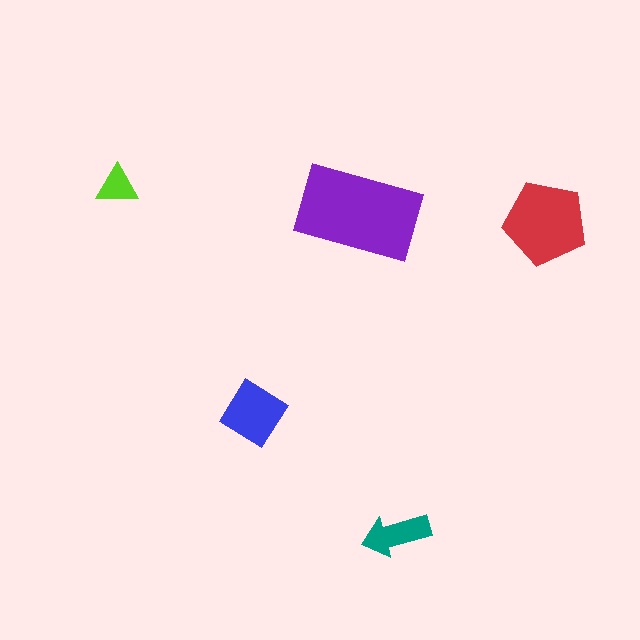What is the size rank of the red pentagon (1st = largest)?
2nd.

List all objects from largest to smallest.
The purple rectangle, the red pentagon, the blue diamond, the teal arrow, the lime triangle.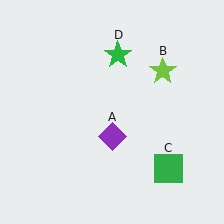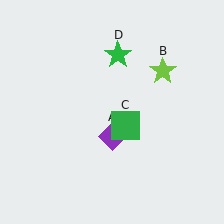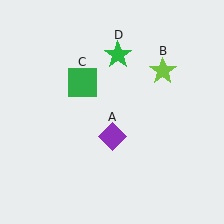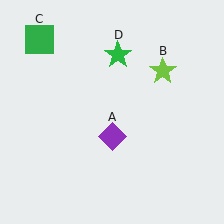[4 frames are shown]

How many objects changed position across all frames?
1 object changed position: green square (object C).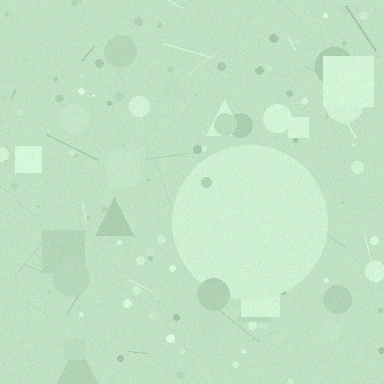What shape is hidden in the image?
A circle is hidden in the image.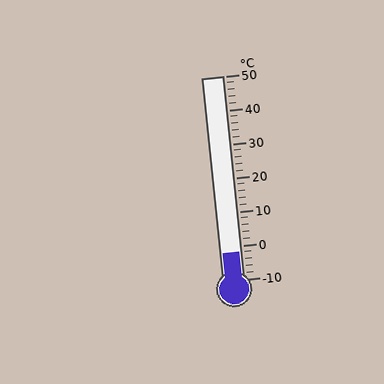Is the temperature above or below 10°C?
The temperature is below 10°C.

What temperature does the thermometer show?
The thermometer shows approximately -2°C.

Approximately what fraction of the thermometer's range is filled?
The thermometer is filled to approximately 15% of its range.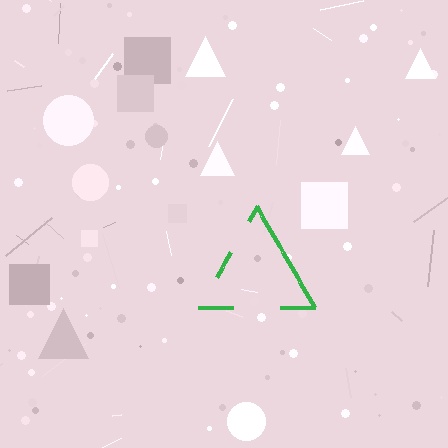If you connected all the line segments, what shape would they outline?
They would outline a triangle.